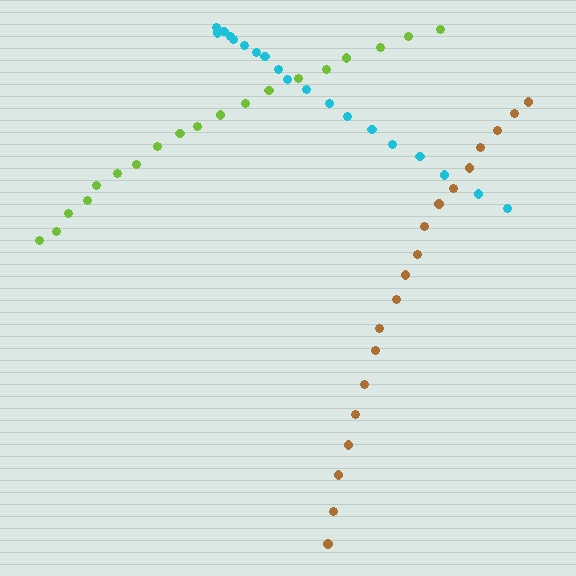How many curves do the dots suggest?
There are 3 distinct paths.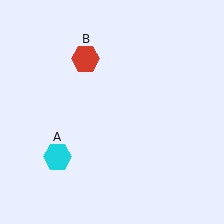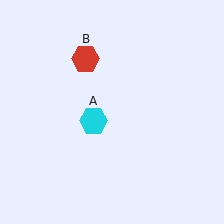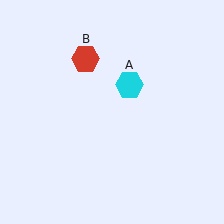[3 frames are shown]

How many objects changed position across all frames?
1 object changed position: cyan hexagon (object A).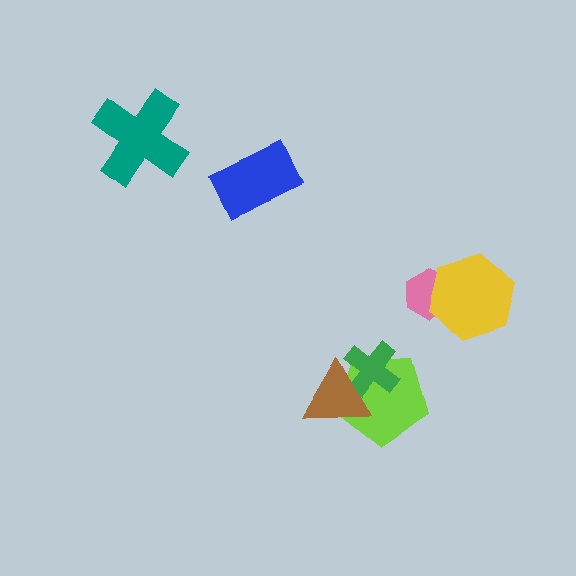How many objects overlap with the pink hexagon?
1 object overlaps with the pink hexagon.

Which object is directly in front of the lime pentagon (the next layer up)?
The green cross is directly in front of the lime pentagon.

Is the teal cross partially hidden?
No, no other shape covers it.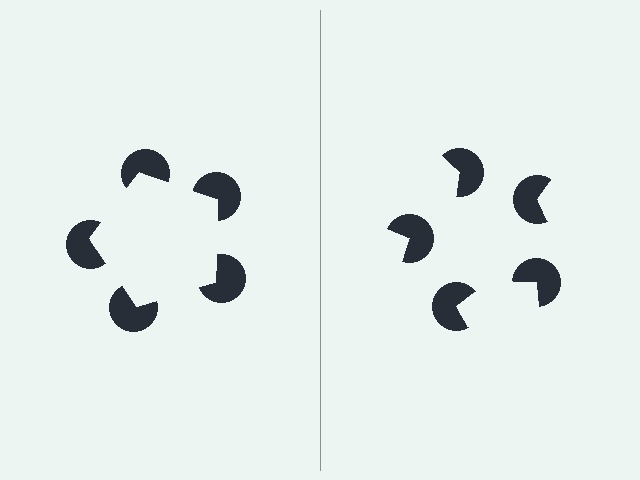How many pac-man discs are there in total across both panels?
10 — 5 on each side.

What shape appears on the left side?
An illusory pentagon.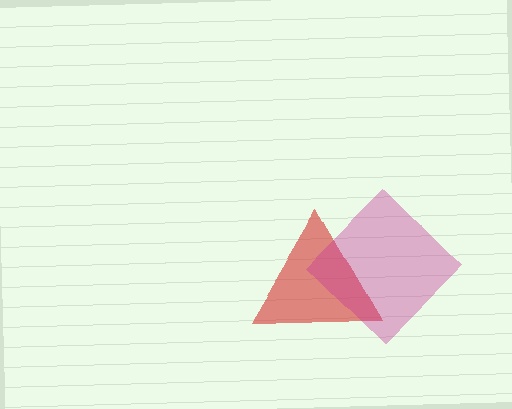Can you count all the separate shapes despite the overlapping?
Yes, there are 2 separate shapes.